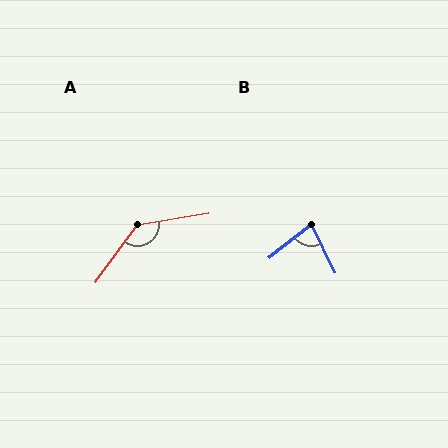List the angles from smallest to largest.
B (77°), A (135°).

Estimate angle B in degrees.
Approximately 77 degrees.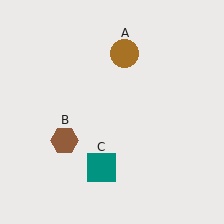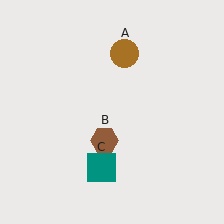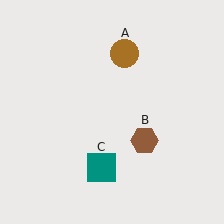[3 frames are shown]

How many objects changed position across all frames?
1 object changed position: brown hexagon (object B).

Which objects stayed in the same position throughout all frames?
Brown circle (object A) and teal square (object C) remained stationary.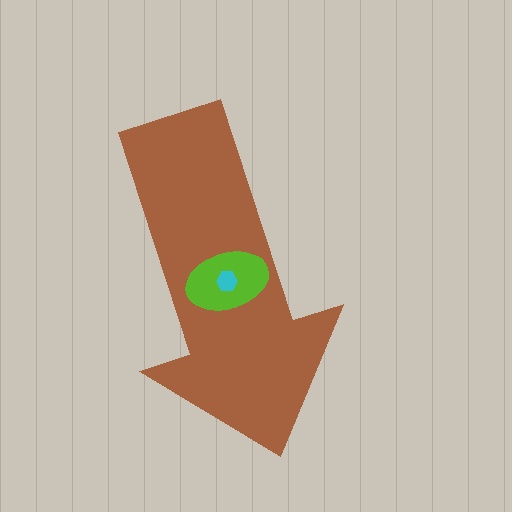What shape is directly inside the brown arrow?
The lime ellipse.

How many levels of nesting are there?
3.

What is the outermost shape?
The brown arrow.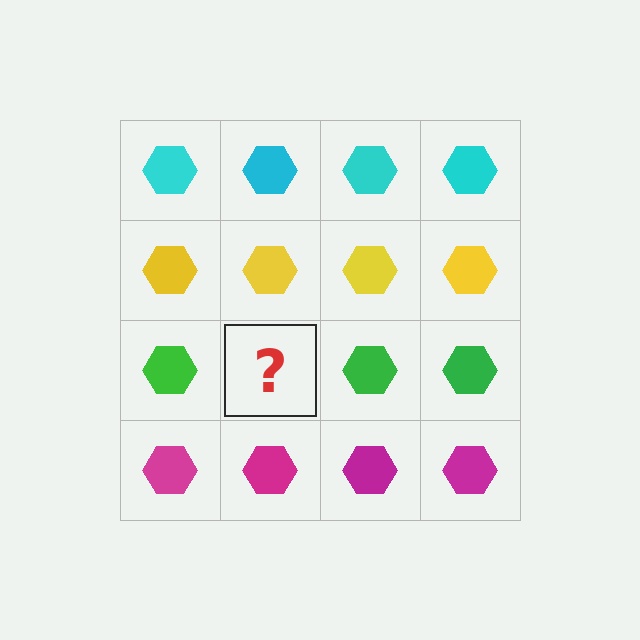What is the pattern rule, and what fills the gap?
The rule is that each row has a consistent color. The gap should be filled with a green hexagon.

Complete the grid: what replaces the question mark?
The question mark should be replaced with a green hexagon.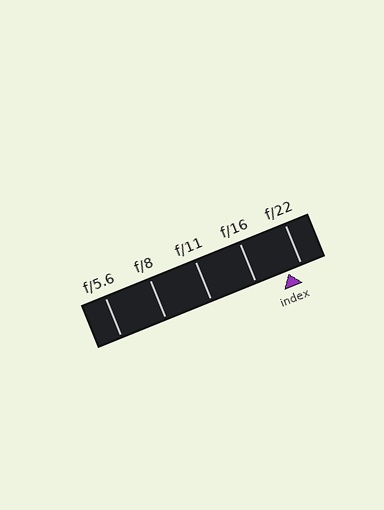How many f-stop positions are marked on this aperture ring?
There are 5 f-stop positions marked.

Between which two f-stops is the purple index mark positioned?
The index mark is between f/16 and f/22.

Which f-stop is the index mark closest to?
The index mark is closest to f/22.